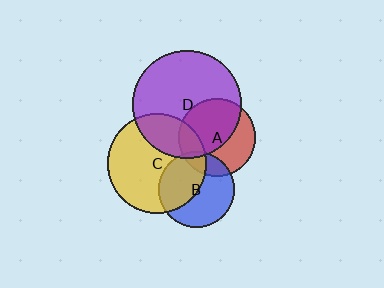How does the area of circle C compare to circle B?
Approximately 1.7 times.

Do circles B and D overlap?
Yes.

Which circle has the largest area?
Circle D (purple).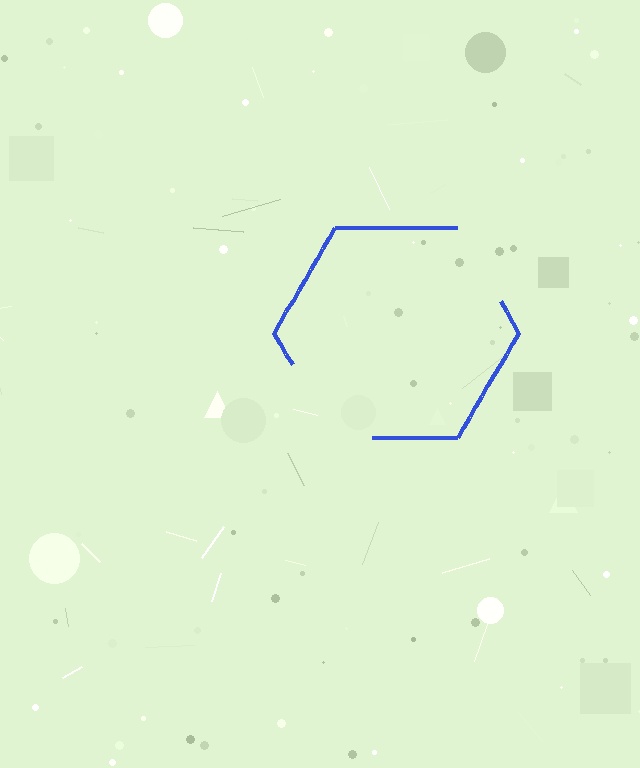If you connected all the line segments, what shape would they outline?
They would outline a hexagon.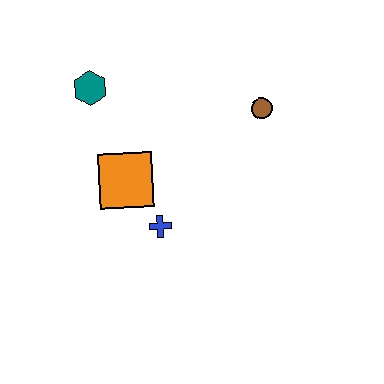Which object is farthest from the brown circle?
The teal hexagon is farthest from the brown circle.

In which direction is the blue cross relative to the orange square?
The blue cross is below the orange square.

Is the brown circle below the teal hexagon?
Yes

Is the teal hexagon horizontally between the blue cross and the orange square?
No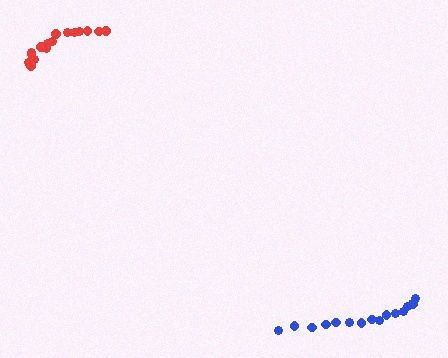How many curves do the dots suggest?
There are 2 distinct paths.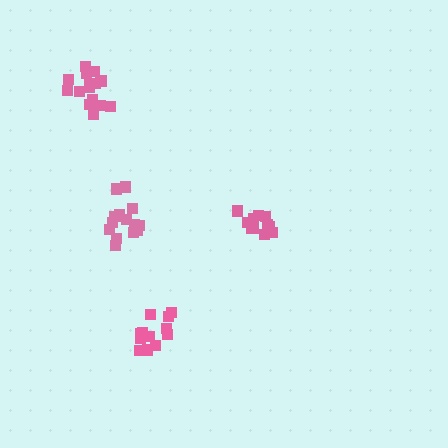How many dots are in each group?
Group 1: 16 dots, Group 2: 13 dots, Group 3: 12 dots, Group 4: 14 dots (55 total).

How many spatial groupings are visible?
There are 4 spatial groupings.